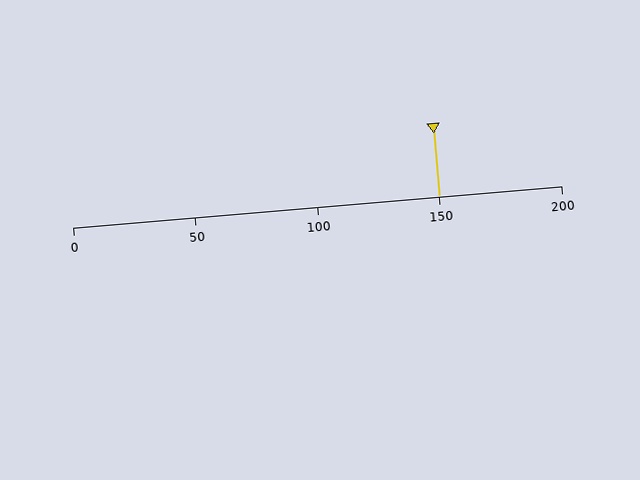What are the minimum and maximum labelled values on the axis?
The axis runs from 0 to 200.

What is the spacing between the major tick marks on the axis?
The major ticks are spaced 50 apart.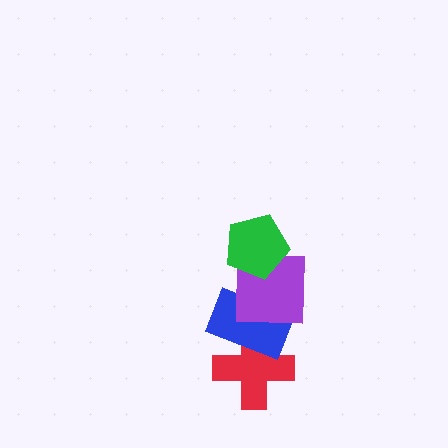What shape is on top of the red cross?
The blue rectangle is on top of the red cross.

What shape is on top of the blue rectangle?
The purple square is on top of the blue rectangle.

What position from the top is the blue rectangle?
The blue rectangle is 3rd from the top.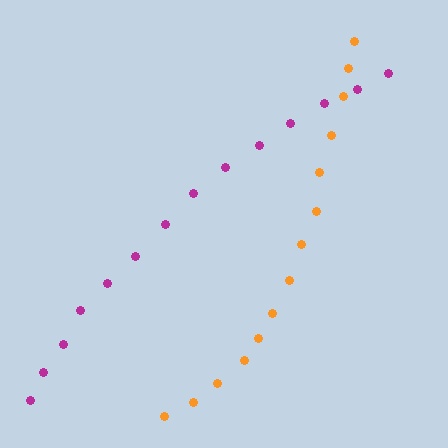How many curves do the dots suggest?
There are 2 distinct paths.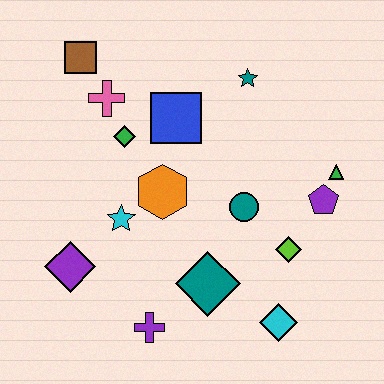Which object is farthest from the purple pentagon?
The brown square is farthest from the purple pentagon.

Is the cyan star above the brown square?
No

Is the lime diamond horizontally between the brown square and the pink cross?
No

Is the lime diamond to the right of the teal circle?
Yes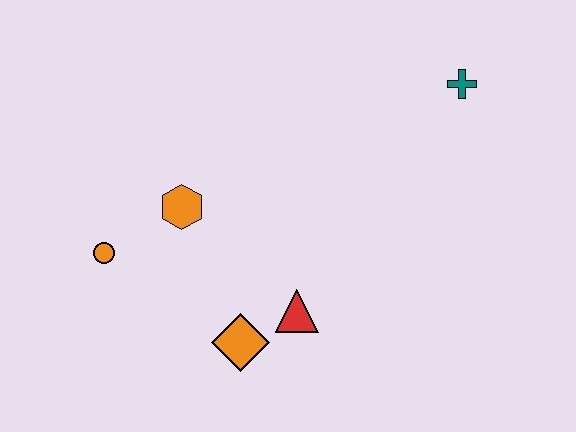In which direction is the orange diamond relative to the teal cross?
The orange diamond is below the teal cross.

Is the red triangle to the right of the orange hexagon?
Yes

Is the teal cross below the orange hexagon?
No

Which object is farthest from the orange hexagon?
The teal cross is farthest from the orange hexagon.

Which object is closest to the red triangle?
The orange diamond is closest to the red triangle.